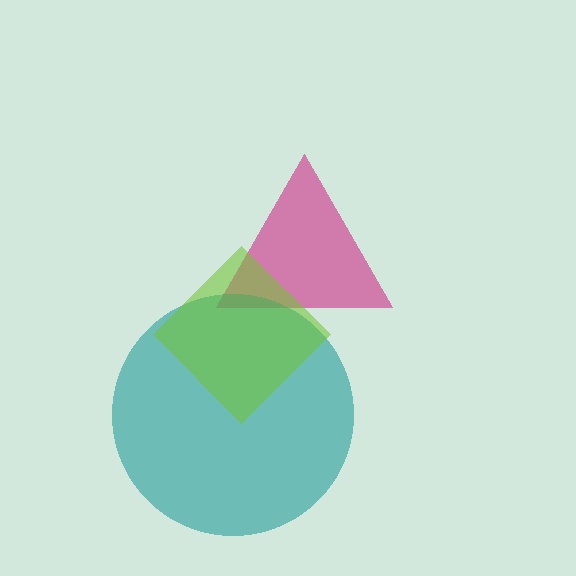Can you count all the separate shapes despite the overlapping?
Yes, there are 3 separate shapes.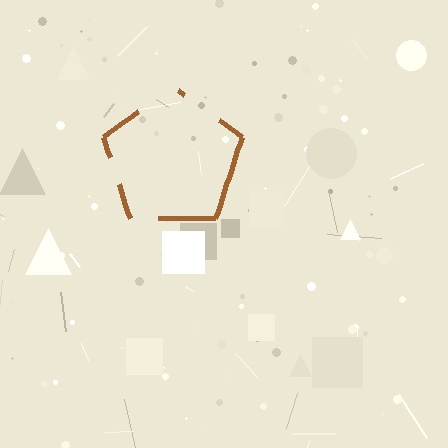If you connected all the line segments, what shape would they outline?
They would outline a pentagon.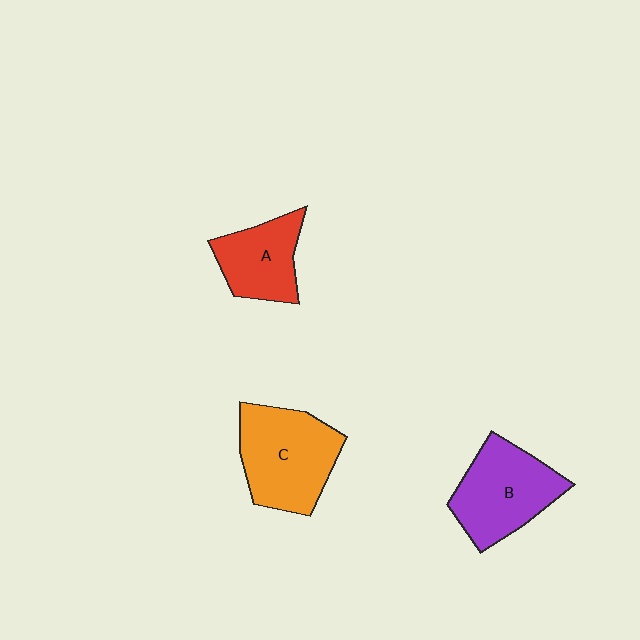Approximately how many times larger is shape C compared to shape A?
Approximately 1.5 times.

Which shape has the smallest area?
Shape A (red).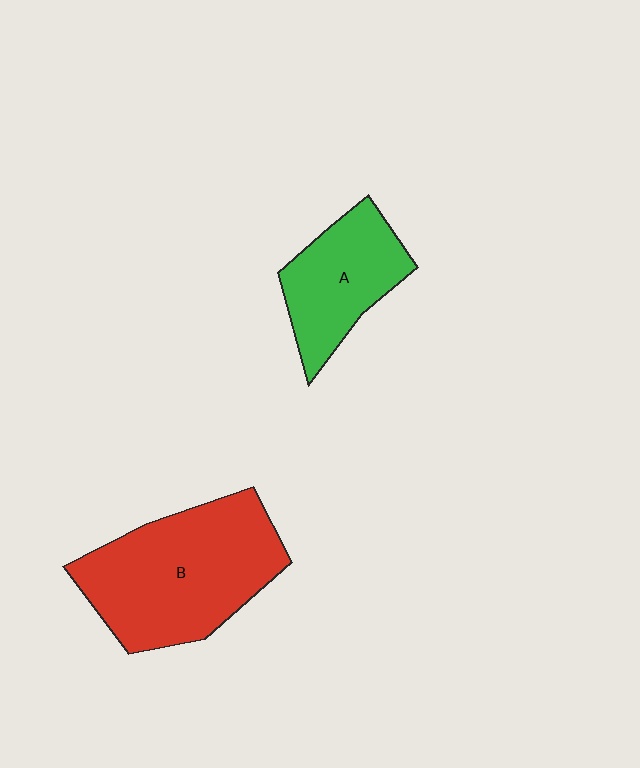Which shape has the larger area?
Shape B (red).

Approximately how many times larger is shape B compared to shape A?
Approximately 1.7 times.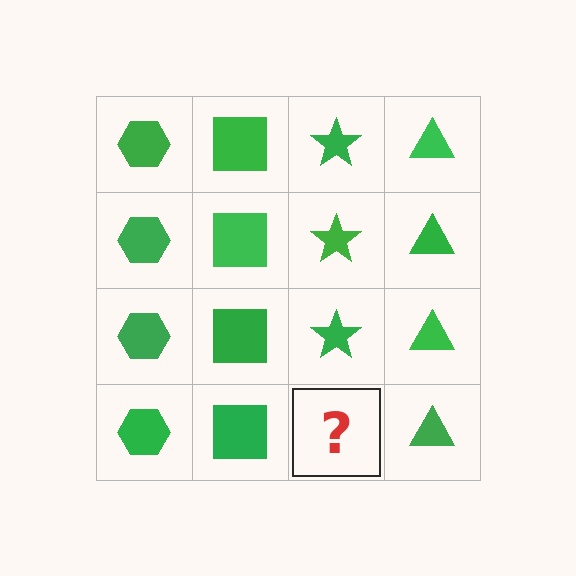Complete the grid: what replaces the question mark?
The question mark should be replaced with a green star.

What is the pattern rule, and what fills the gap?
The rule is that each column has a consistent shape. The gap should be filled with a green star.